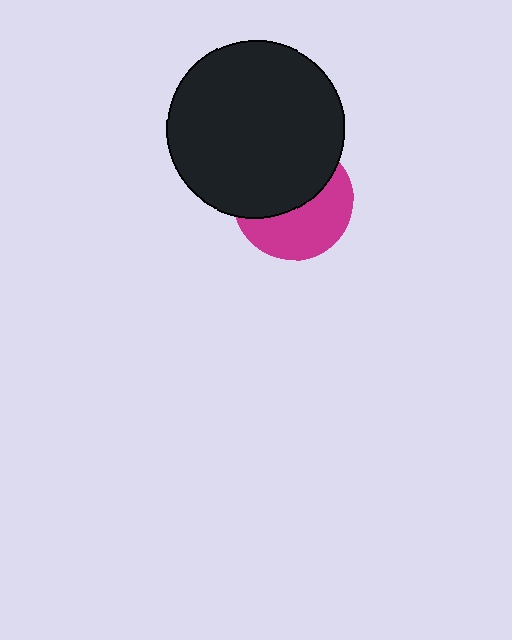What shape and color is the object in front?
The object in front is a black circle.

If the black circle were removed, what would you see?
You would see the complete magenta circle.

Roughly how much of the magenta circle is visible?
About half of it is visible (roughly 48%).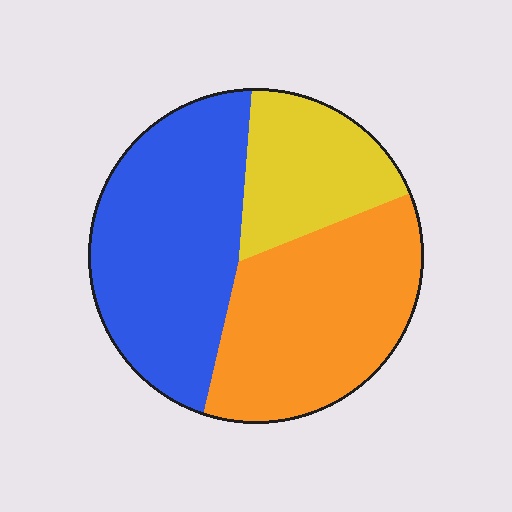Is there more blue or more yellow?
Blue.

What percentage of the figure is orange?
Orange covers 38% of the figure.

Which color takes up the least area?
Yellow, at roughly 20%.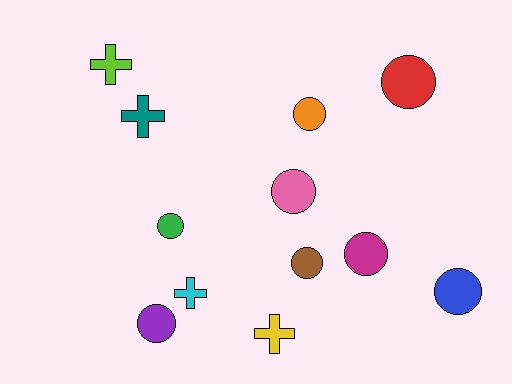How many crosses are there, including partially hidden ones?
There are 4 crosses.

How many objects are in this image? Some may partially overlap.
There are 12 objects.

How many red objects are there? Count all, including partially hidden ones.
There is 1 red object.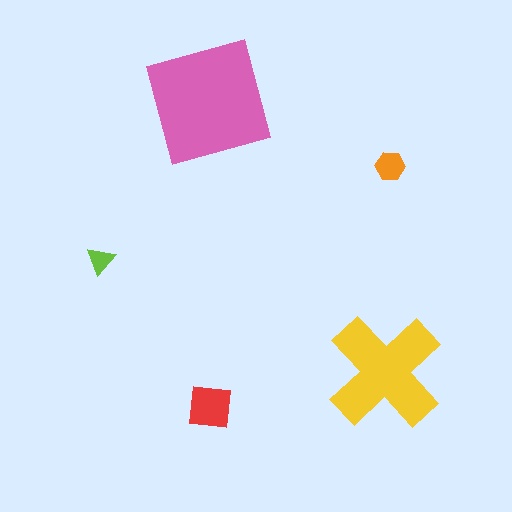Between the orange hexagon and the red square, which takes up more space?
The red square.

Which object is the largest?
The pink square.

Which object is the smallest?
The lime triangle.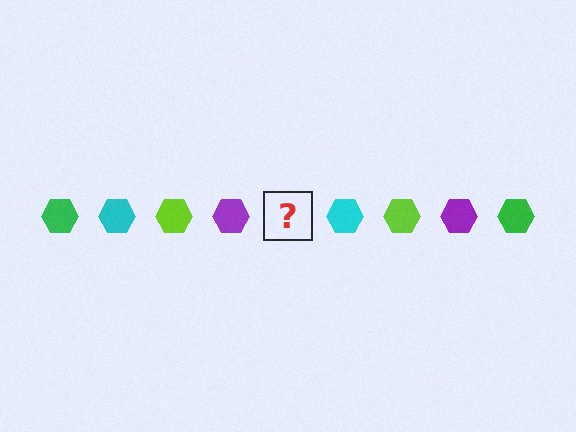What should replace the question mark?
The question mark should be replaced with a green hexagon.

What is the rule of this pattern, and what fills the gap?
The rule is that the pattern cycles through green, cyan, lime, purple hexagons. The gap should be filled with a green hexagon.